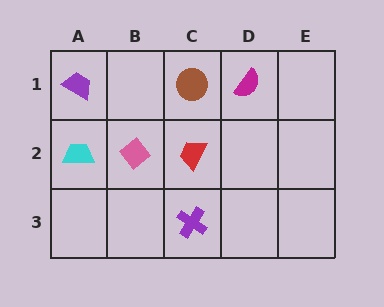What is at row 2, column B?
A pink diamond.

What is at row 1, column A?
A purple trapezoid.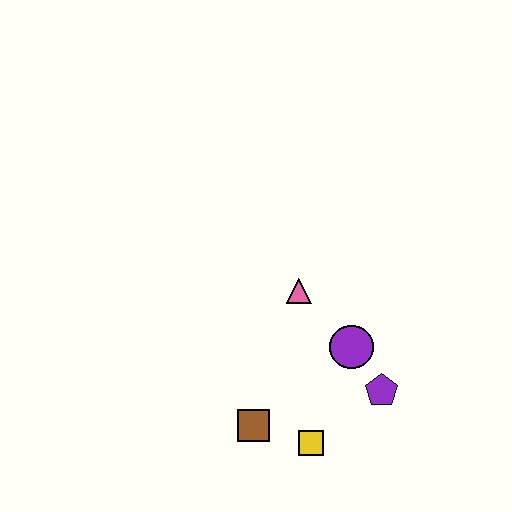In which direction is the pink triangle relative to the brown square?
The pink triangle is above the brown square.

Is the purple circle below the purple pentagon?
No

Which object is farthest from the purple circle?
The brown square is farthest from the purple circle.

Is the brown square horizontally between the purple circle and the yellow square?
No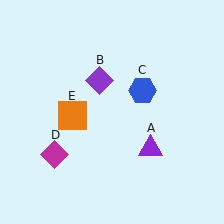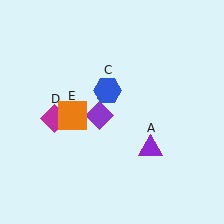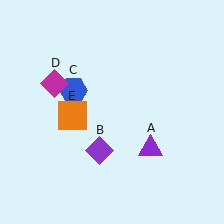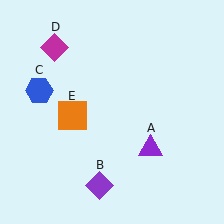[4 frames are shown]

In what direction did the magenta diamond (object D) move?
The magenta diamond (object D) moved up.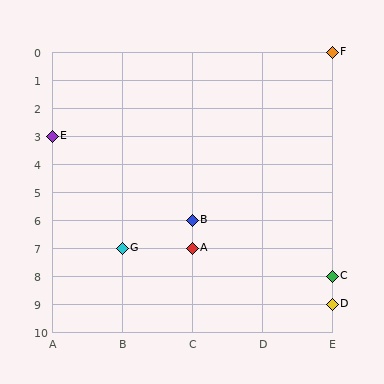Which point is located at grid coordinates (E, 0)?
Point F is at (E, 0).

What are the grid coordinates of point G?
Point G is at grid coordinates (B, 7).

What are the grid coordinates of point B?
Point B is at grid coordinates (C, 6).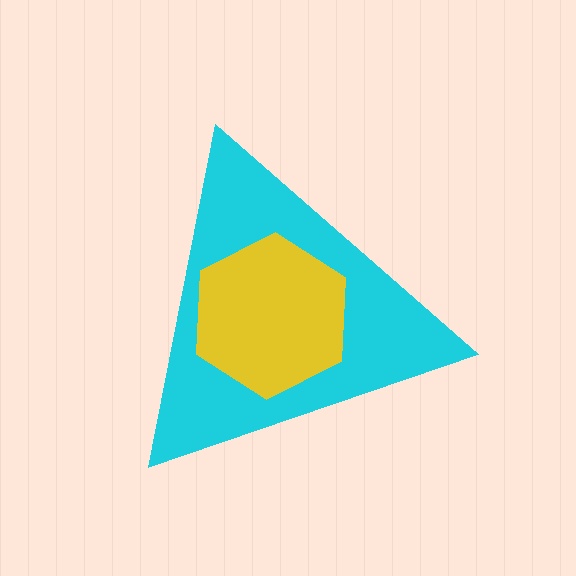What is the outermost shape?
The cyan triangle.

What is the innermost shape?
The yellow hexagon.